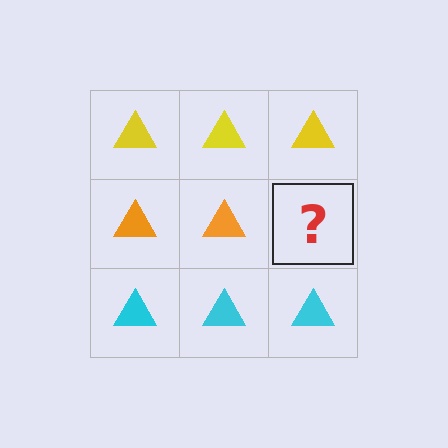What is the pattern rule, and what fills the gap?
The rule is that each row has a consistent color. The gap should be filled with an orange triangle.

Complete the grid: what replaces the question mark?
The question mark should be replaced with an orange triangle.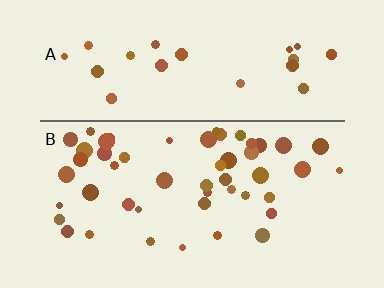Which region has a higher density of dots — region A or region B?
B (the bottom).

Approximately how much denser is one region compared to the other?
Approximately 1.8× — region B over region A.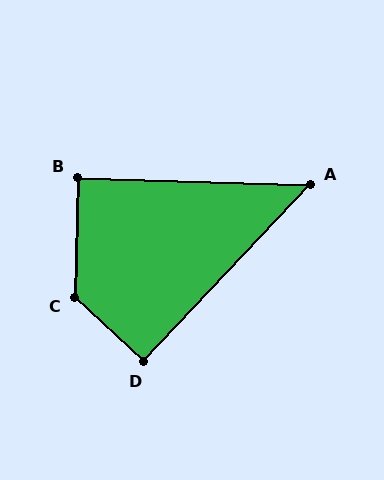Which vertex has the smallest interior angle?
A, at approximately 48 degrees.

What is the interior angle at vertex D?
Approximately 91 degrees (approximately right).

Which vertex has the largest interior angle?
C, at approximately 132 degrees.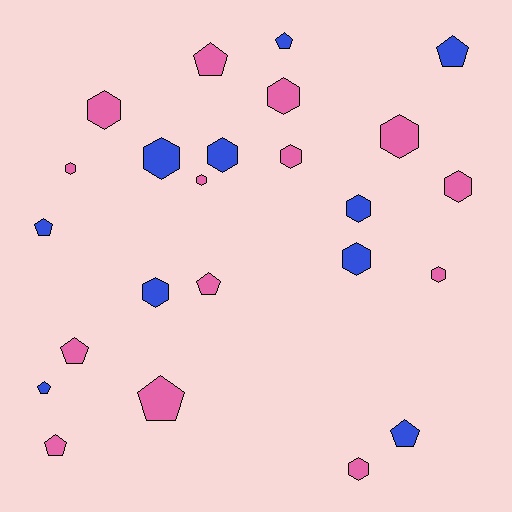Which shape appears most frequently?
Hexagon, with 14 objects.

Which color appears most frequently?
Pink, with 14 objects.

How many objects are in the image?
There are 24 objects.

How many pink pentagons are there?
There are 5 pink pentagons.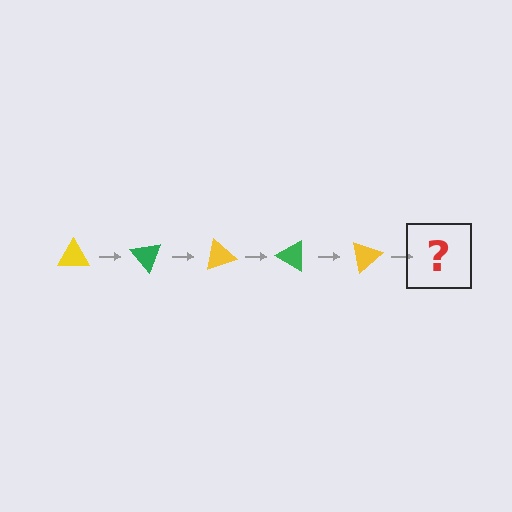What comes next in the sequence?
The next element should be a green triangle, rotated 250 degrees from the start.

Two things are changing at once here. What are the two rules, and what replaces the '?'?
The two rules are that it rotates 50 degrees each step and the color cycles through yellow and green. The '?' should be a green triangle, rotated 250 degrees from the start.